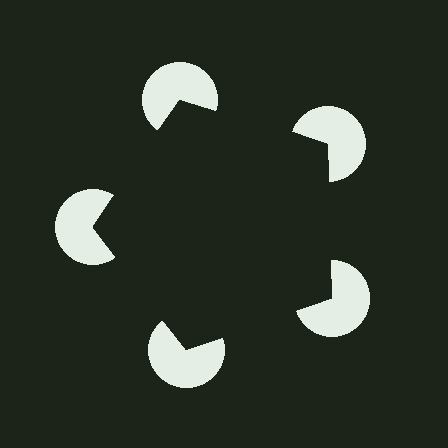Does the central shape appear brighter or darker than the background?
It typically appears slightly darker than the background, even though no actual brightness change is drawn.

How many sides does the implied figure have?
5 sides.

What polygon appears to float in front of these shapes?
An illusory pentagon — its edges are inferred from the aligned wedge cuts in the pac-man discs, not physically drawn.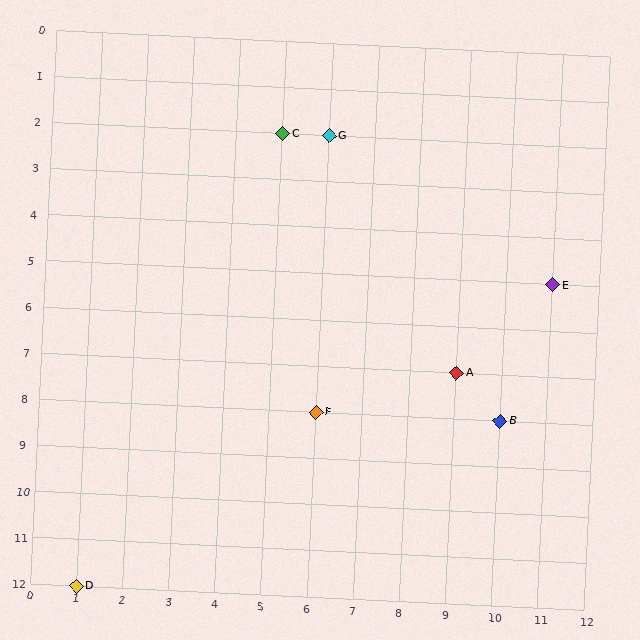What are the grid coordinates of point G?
Point G is at grid coordinates (6, 2).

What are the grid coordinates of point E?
Point E is at grid coordinates (11, 5).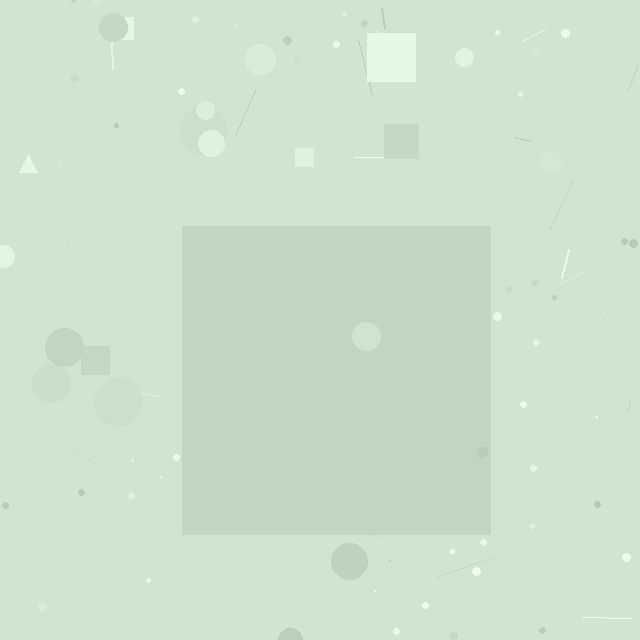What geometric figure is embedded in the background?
A square is embedded in the background.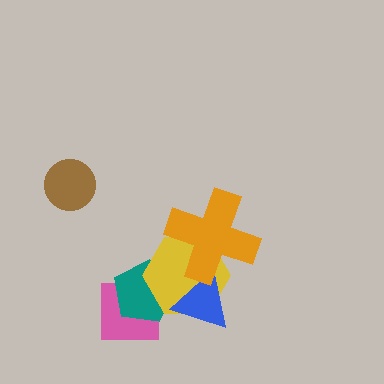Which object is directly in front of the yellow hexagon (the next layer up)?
The blue triangle is directly in front of the yellow hexagon.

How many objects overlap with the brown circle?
0 objects overlap with the brown circle.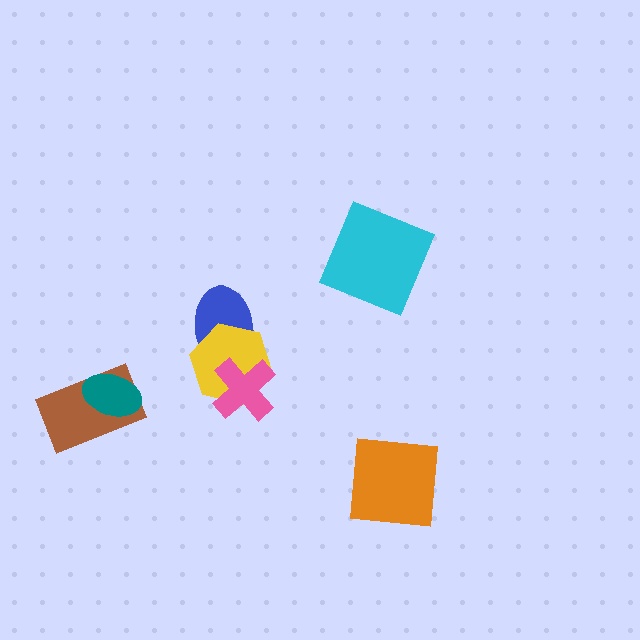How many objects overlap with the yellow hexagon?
2 objects overlap with the yellow hexagon.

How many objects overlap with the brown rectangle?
1 object overlaps with the brown rectangle.